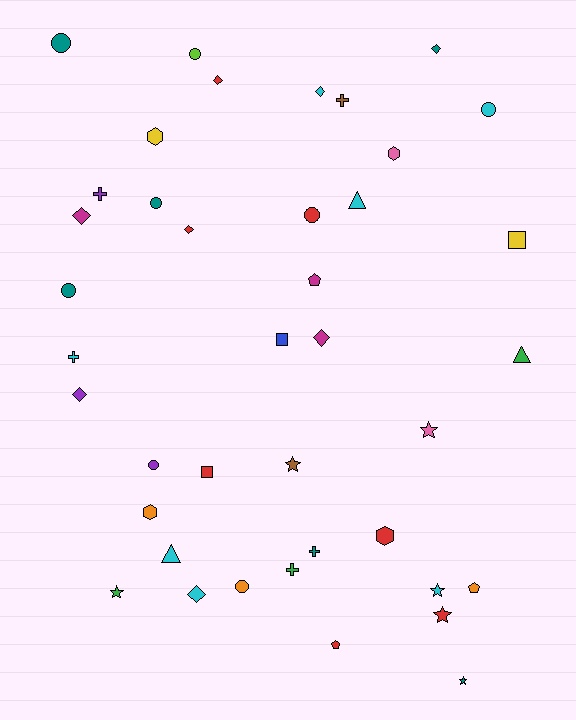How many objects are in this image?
There are 40 objects.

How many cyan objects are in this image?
There are 7 cyan objects.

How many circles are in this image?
There are 8 circles.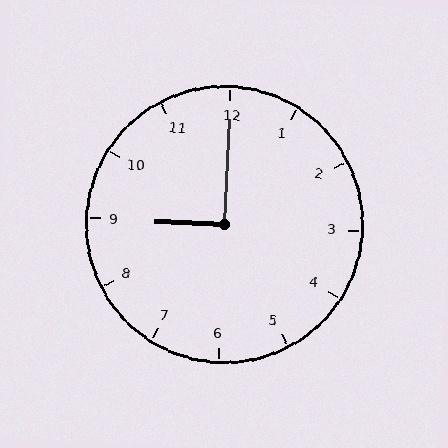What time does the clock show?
9:00.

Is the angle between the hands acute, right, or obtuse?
It is right.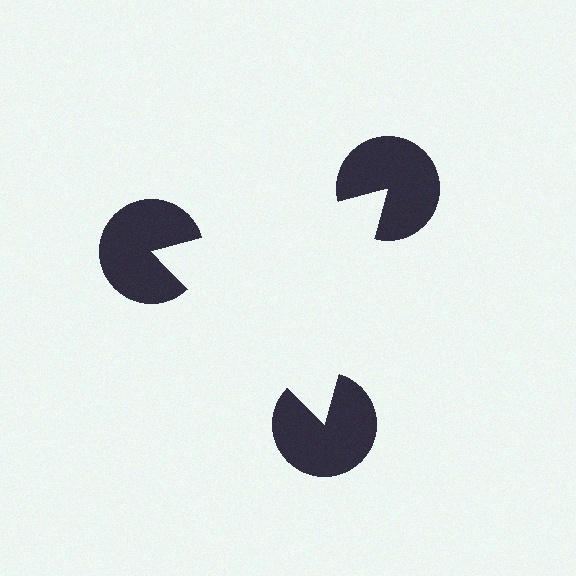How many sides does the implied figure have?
3 sides.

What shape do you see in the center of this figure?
An illusory triangle — its edges are inferred from the aligned wedge cuts in the pac-man discs, not physically drawn.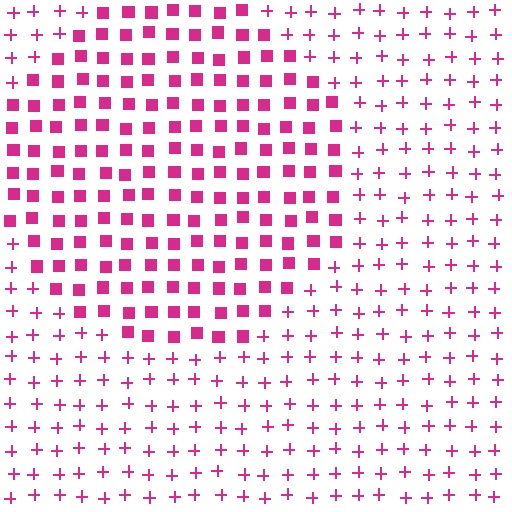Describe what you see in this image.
The image is filled with small magenta elements arranged in a uniform grid. A circle-shaped region contains squares, while the surrounding area contains plus signs. The boundary is defined purely by the change in element shape.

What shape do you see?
I see a circle.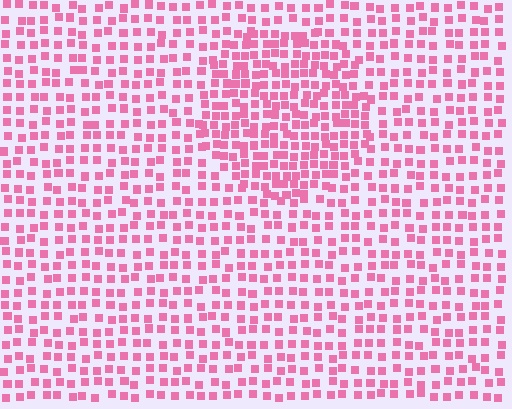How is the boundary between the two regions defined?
The boundary is defined by a change in element density (approximately 1.7x ratio). All elements are the same color, size, and shape.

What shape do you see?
I see a circle.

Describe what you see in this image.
The image contains small pink elements arranged at two different densities. A circle-shaped region is visible where the elements are more densely packed than the surrounding area.